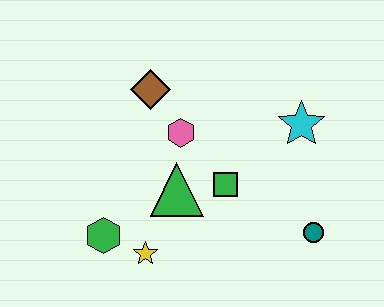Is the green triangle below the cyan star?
Yes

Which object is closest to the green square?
The green triangle is closest to the green square.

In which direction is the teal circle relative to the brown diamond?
The teal circle is to the right of the brown diamond.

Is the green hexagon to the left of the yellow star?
Yes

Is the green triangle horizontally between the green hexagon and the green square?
Yes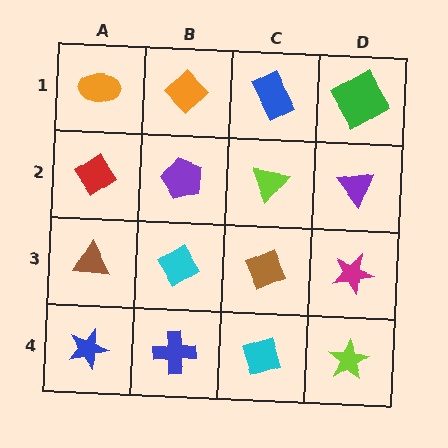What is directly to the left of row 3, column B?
A brown triangle.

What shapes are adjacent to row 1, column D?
A purple triangle (row 2, column D), a blue rectangle (row 1, column C).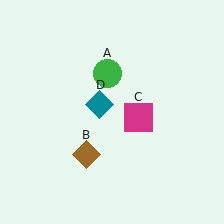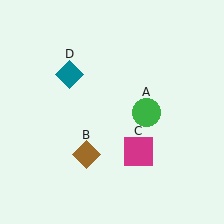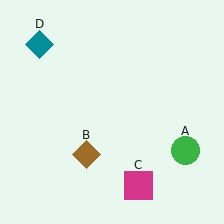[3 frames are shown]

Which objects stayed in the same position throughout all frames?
Brown diamond (object B) remained stationary.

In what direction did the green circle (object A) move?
The green circle (object A) moved down and to the right.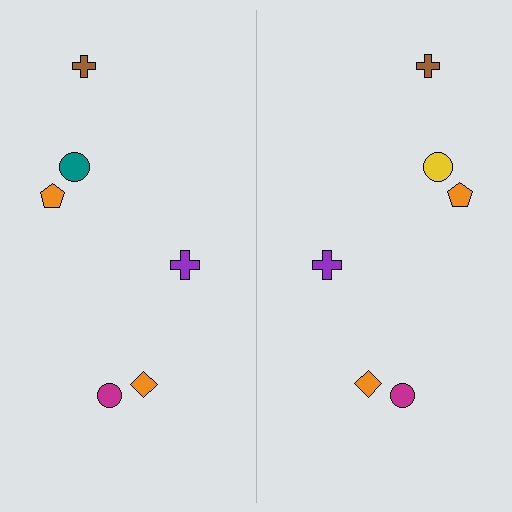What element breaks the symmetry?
The yellow circle on the right side breaks the symmetry — its mirror counterpart is teal.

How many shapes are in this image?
There are 12 shapes in this image.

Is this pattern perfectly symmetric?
No, the pattern is not perfectly symmetric. The yellow circle on the right side breaks the symmetry — its mirror counterpart is teal.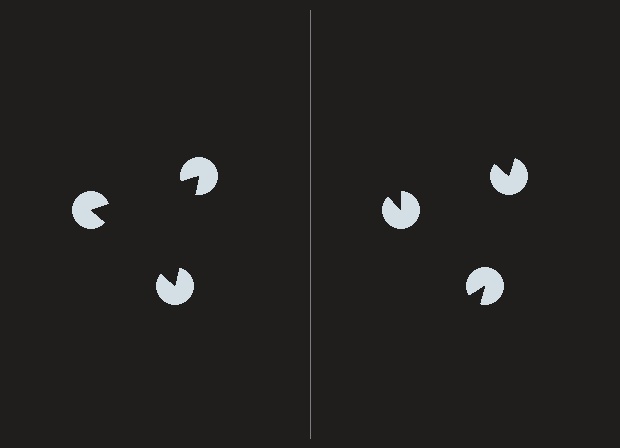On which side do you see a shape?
An illusory triangle appears on the left side. On the right side the wedge cuts are rotated, so no coherent shape forms.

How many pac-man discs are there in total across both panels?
6 — 3 on each side.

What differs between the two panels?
The pac-man discs are positioned identically on both sides; only the wedge orientations differ. On the left they align to a triangle; on the right they are misaligned.